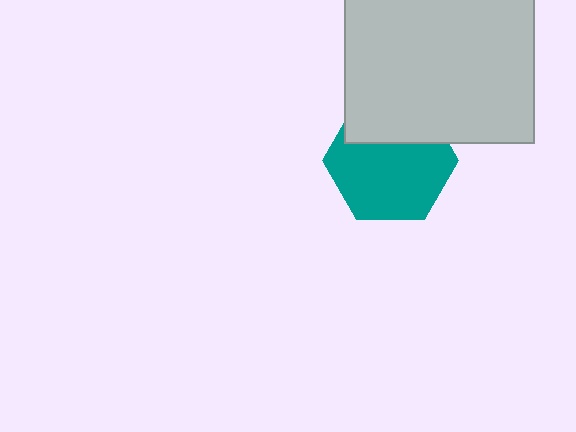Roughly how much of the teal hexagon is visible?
Most of it is visible (roughly 69%).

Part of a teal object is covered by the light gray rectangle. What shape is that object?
It is a hexagon.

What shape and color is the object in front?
The object in front is a light gray rectangle.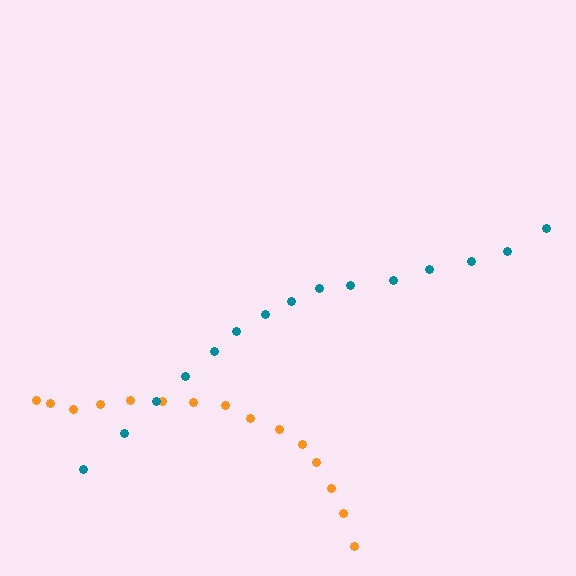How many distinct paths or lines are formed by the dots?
There are 2 distinct paths.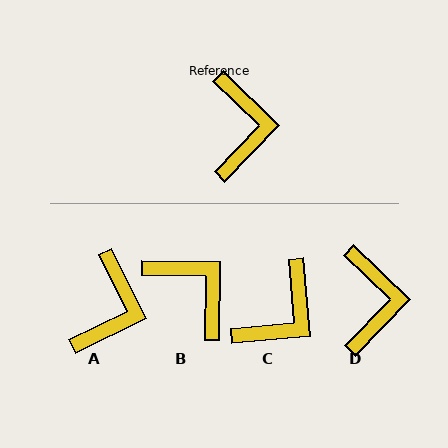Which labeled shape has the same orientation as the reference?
D.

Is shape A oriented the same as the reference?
No, it is off by about 20 degrees.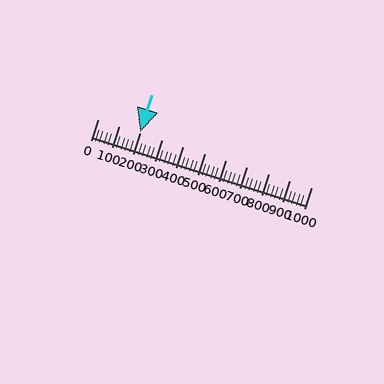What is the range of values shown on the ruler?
The ruler shows values from 0 to 1000.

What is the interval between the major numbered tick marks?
The major tick marks are spaced 100 units apart.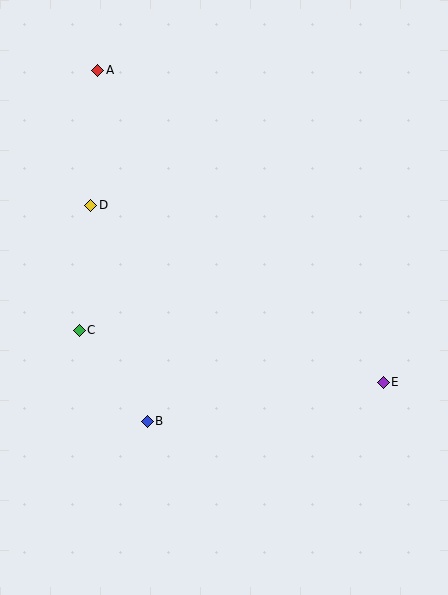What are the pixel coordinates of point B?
Point B is at (147, 421).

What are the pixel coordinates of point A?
Point A is at (98, 70).